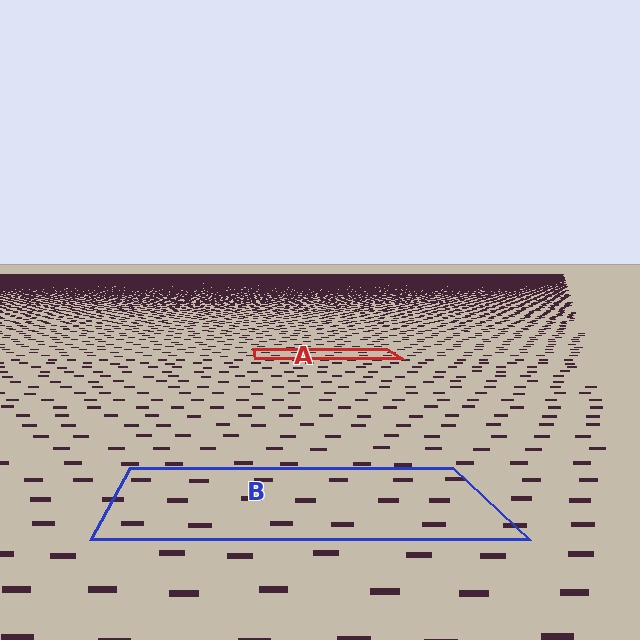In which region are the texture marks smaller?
The texture marks are smaller in region A, because it is farther away.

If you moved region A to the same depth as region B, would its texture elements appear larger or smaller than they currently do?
They would appear larger. At a closer depth, the same texture elements are projected at a bigger on-screen size.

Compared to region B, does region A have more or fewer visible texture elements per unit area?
Region A has more texture elements per unit area — they are packed more densely because it is farther away.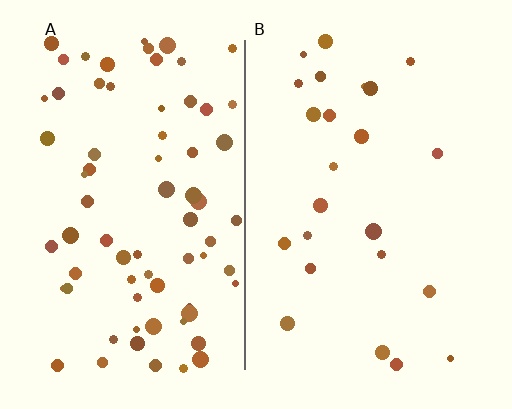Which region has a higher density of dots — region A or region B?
A (the left).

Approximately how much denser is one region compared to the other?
Approximately 3.0× — region A over region B.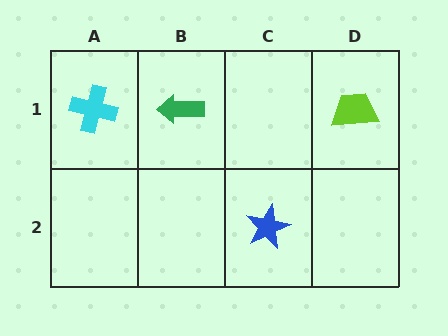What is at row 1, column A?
A cyan cross.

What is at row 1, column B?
A green arrow.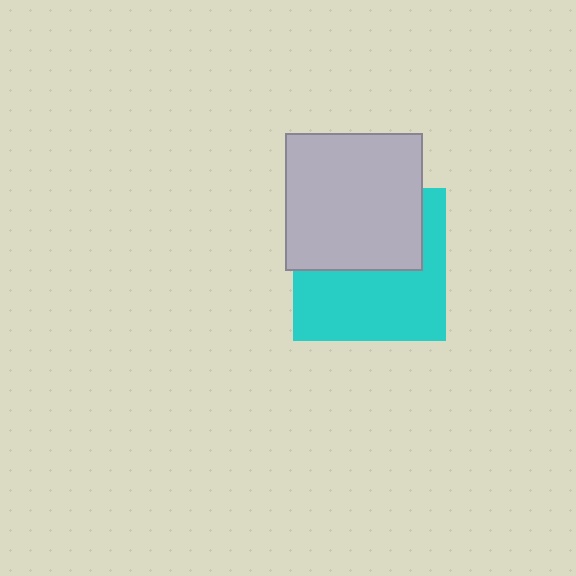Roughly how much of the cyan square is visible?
About half of it is visible (roughly 53%).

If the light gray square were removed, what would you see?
You would see the complete cyan square.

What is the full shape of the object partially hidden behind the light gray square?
The partially hidden object is a cyan square.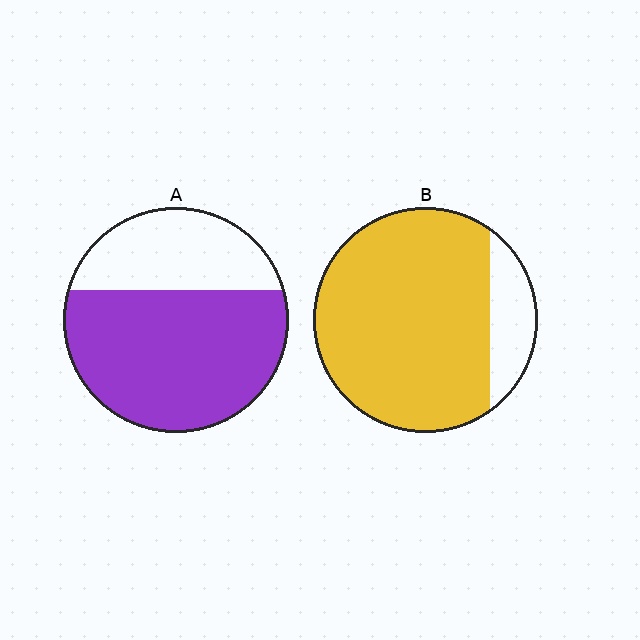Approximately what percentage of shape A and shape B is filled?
A is approximately 65% and B is approximately 85%.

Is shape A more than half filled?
Yes.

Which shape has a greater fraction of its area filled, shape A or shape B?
Shape B.